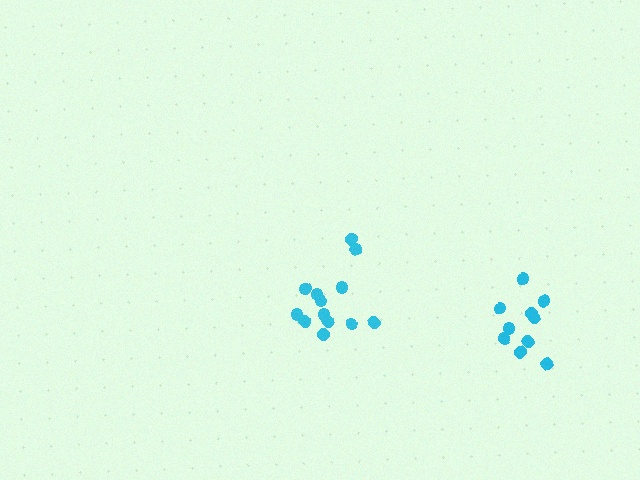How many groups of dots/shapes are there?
There are 2 groups.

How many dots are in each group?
Group 1: 13 dots, Group 2: 10 dots (23 total).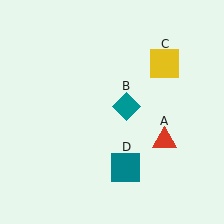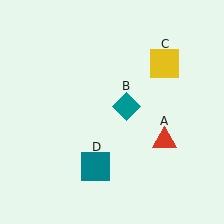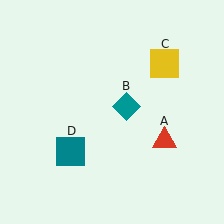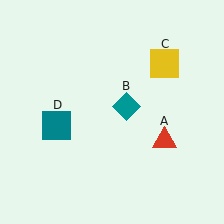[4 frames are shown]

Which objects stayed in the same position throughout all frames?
Red triangle (object A) and teal diamond (object B) and yellow square (object C) remained stationary.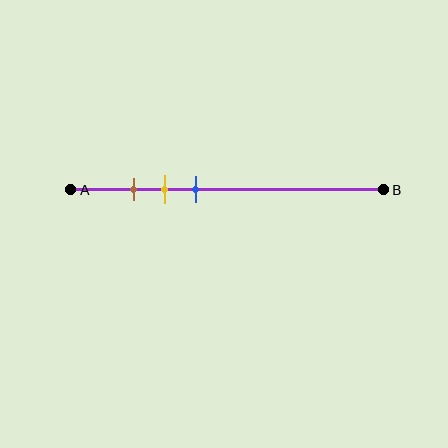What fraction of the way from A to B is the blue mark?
The blue mark is approximately 40% (0.4) of the way from A to B.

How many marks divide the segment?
There are 3 marks dividing the segment.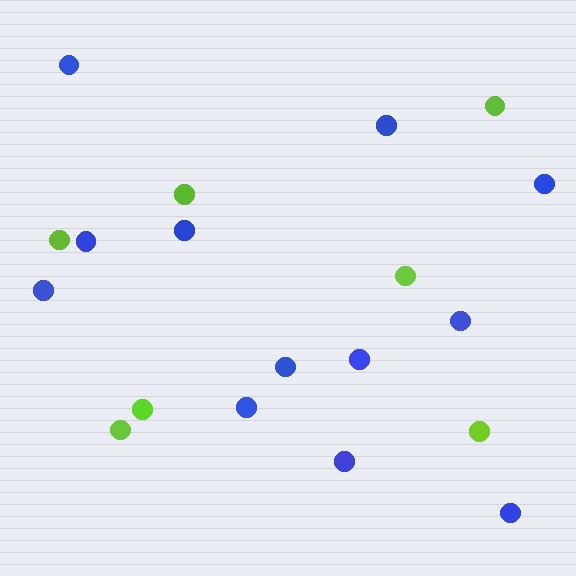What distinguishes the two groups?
There are 2 groups: one group of blue circles (12) and one group of lime circles (7).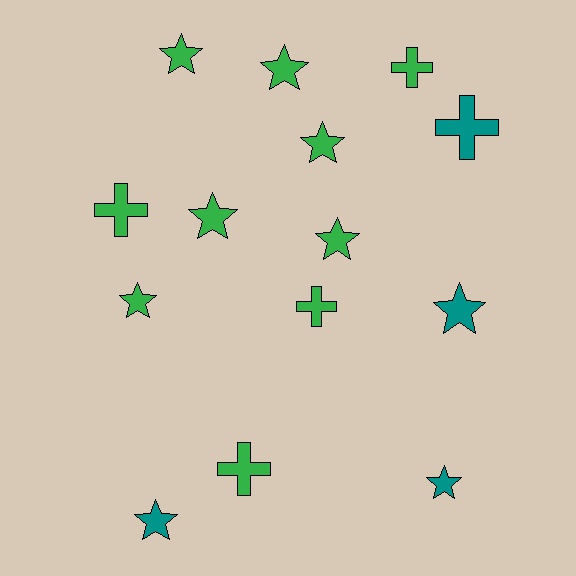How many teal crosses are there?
There is 1 teal cross.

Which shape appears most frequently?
Star, with 9 objects.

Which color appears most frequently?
Green, with 10 objects.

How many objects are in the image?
There are 14 objects.